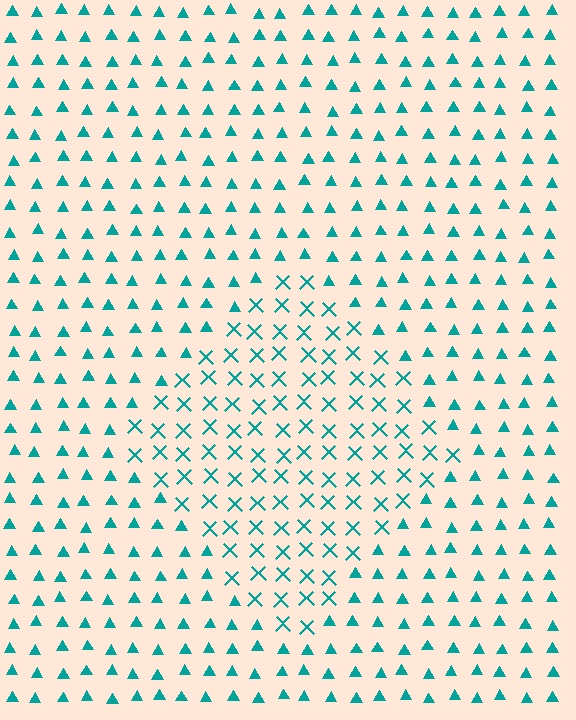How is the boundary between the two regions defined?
The boundary is defined by a change in element shape: X marks inside vs. triangles outside. All elements share the same color and spacing.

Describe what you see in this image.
The image is filled with small teal elements arranged in a uniform grid. A diamond-shaped region contains X marks, while the surrounding area contains triangles. The boundary is defined purely by the change in element shape.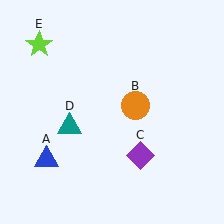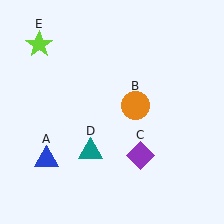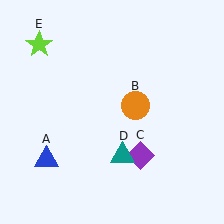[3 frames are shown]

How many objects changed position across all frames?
1 object changed position: teal triangle (object D).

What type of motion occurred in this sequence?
The teal triangle (object D) rotated counterclockwise around the center of the scene.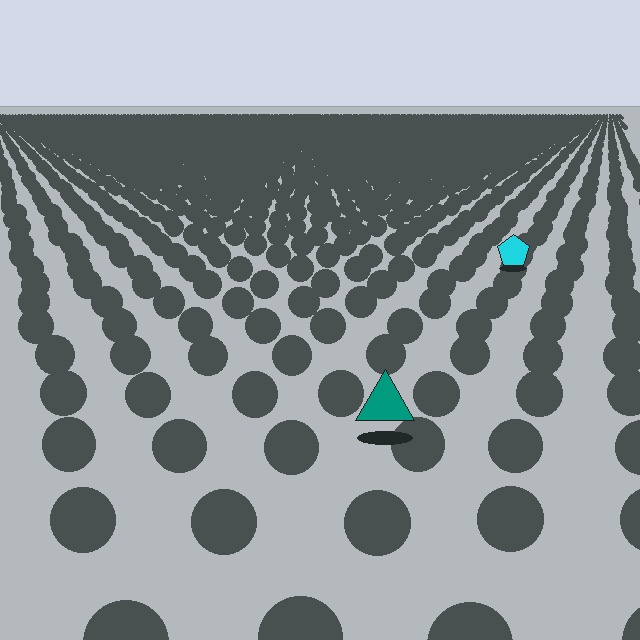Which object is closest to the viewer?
The teal triangle is closest. The texture marks near it are larger and more spread out.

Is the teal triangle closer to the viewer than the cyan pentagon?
Yes. The teal triangle is closer — you can tell from the texture gradient: the ground texture is coarser near it.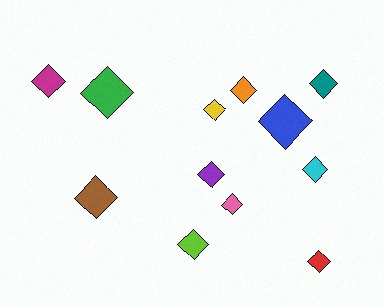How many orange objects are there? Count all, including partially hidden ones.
There is 1 orange object.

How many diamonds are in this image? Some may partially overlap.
There are 12 diamonds.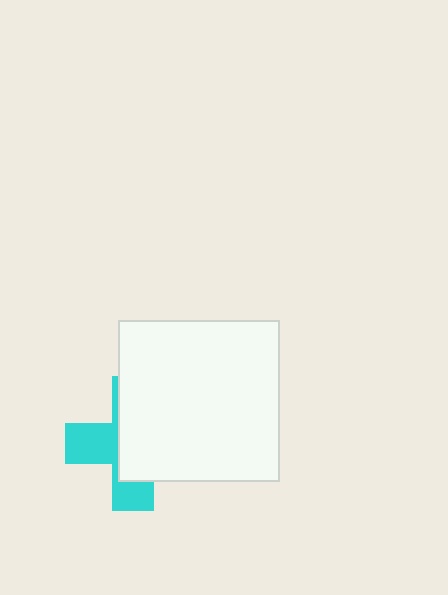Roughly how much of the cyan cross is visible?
A small part of it is visible (roughly 40%).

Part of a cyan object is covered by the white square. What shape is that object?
It is a cross.